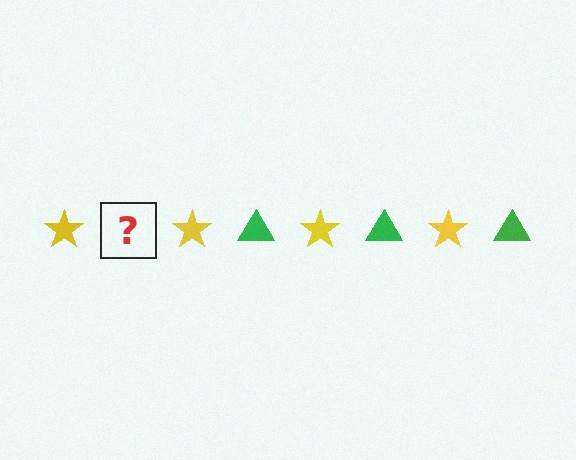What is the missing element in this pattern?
The missing element is a green triangle.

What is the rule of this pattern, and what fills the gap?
The rule is that the pattern alternates between yellow star and green triangle. The gap should be filled with a green triangle.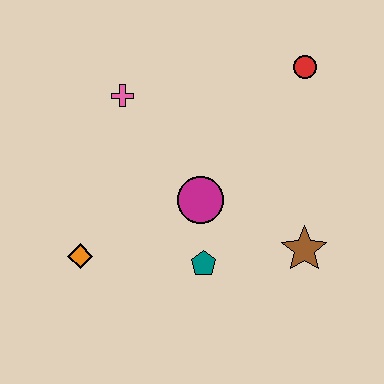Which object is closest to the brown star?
The teal pentagon is closest to the brown star.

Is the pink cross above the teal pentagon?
Yes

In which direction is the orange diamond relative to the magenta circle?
The orange diamond is to the left of the magenta circle.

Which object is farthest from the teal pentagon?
The red circle is farthest from the teal pentagon.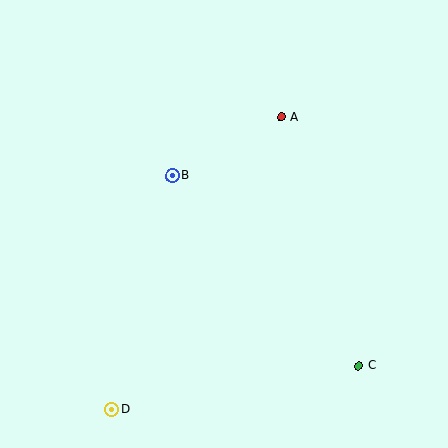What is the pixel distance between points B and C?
The distance between B and C is 267 pixels.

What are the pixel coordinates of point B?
Point B is at (172, 175).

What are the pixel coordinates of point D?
Point D is at (112, 409).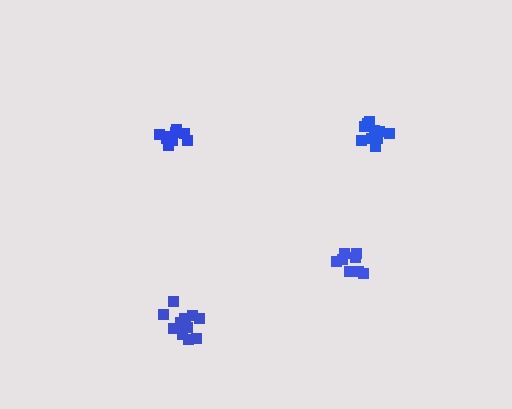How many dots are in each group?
Group 1: 14 dots, Group 2: 12 dots, Group 3: 8 dots, Group 4: 9 dots (43 total).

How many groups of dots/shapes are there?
There are 4 groups.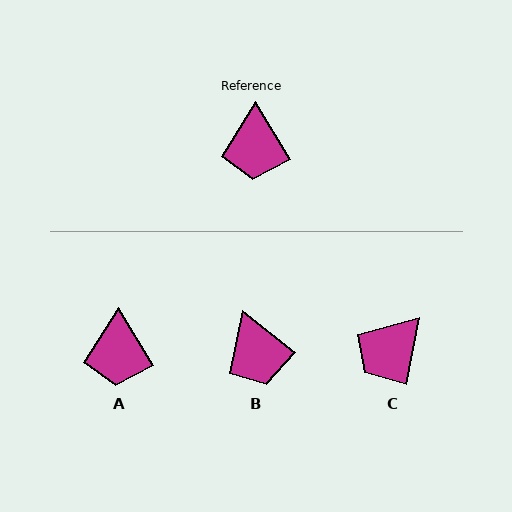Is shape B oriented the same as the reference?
No, it is off by about 21 degrees.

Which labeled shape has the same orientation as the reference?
A.